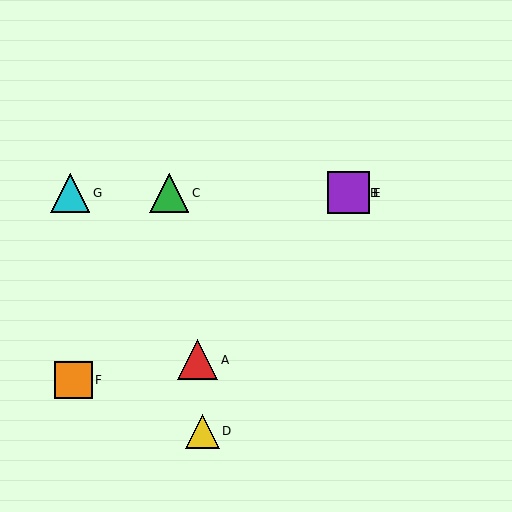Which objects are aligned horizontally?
Objects B, C, E, G are aligned horizontally.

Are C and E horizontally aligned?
Yes, both are at y≈193.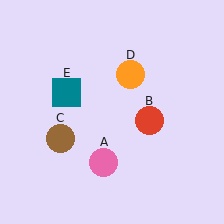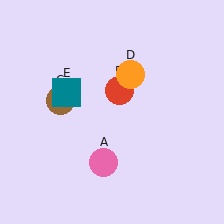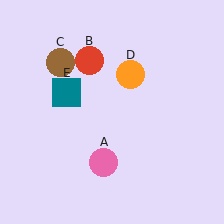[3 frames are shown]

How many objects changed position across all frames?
2 objects changed position: red circle (object B), brown circle (object C).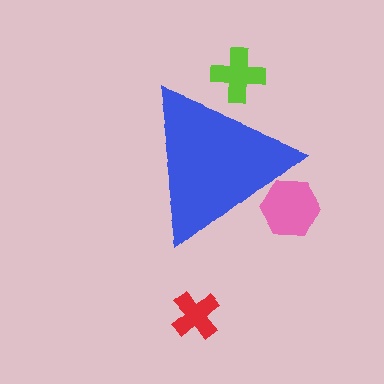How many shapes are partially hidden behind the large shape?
2 shapes are partially hidden.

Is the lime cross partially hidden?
Yes, the lime cross is partially hidden behind the blue triangle.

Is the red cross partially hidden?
No, the red cross is fully visible.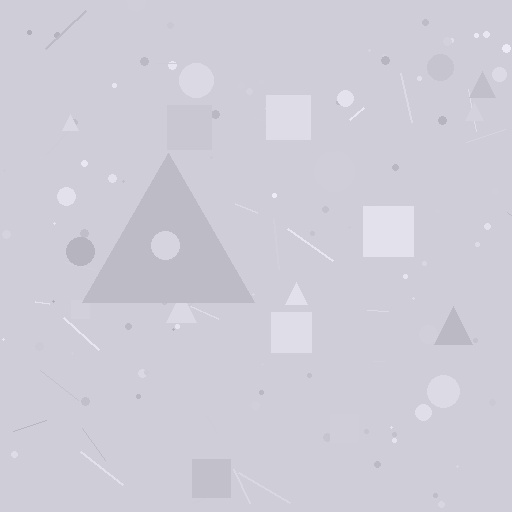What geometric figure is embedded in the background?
A triangle is embedded in the background.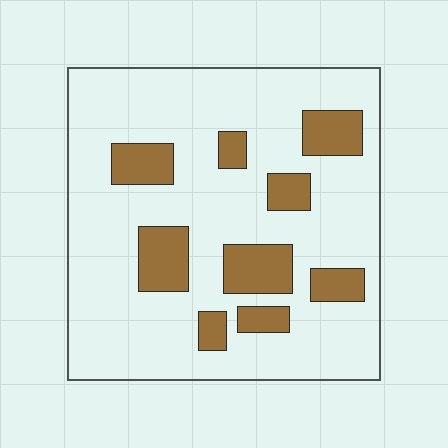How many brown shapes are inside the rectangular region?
9.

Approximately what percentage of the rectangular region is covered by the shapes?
Approximately 20%.